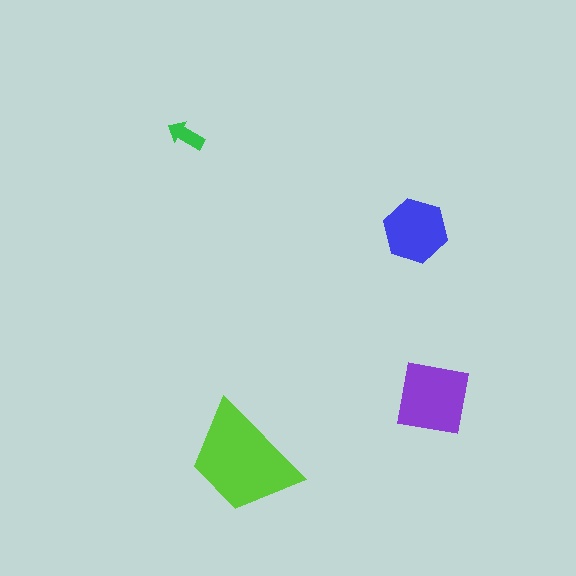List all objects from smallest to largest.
The green arrow, the blue hexagon, the purple square, the lime trapezoid.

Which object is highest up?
The green arrow is topmost.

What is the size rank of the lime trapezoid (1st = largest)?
1st.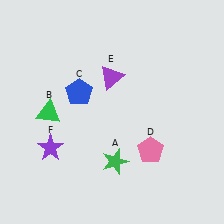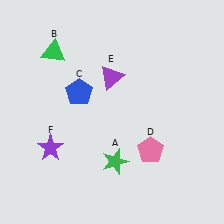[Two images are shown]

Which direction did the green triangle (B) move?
The green triangle (B) moved up.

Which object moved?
The green triangle (B) moved up.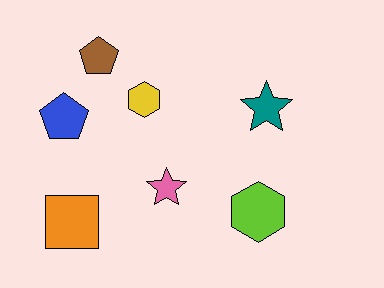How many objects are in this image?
There are 7 objects.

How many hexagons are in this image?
There are 2 hexagons.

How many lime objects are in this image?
There is 1 lime object.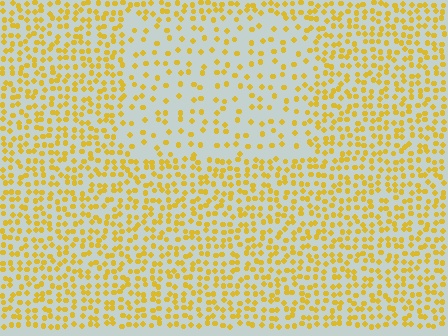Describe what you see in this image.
The image contains small yellow elements arranged at two different densities. A rectangle-shaped region is visible where the elements are less densely packed than the surrounding area.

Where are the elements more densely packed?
The elements are more densely packed outside the rectangle boundary.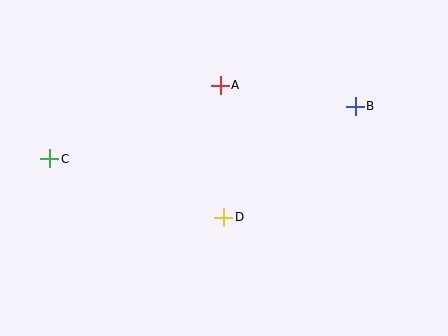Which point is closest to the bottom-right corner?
Point B is closest to the bottom-right corner.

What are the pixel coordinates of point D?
Point D is at (224, 217).